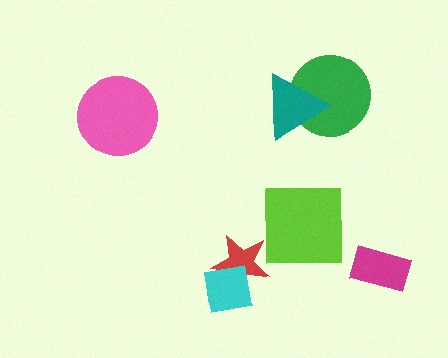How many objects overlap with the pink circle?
0 objects overlap with the pink circle.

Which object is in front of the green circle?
The teal triangle is in front of the green circle.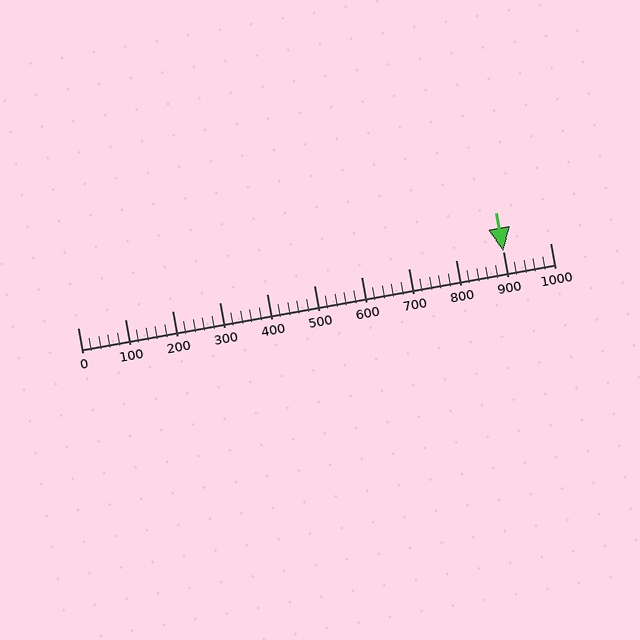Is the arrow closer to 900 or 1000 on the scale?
The arrow is closer to 900.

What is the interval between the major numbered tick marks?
The major tick marks are spaced 100 units apart.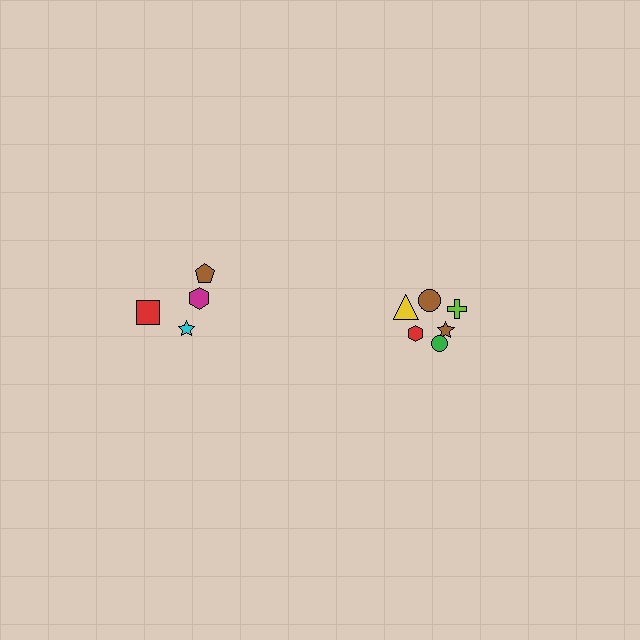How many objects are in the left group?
There are 4 objects.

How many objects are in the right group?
There are 6 objects.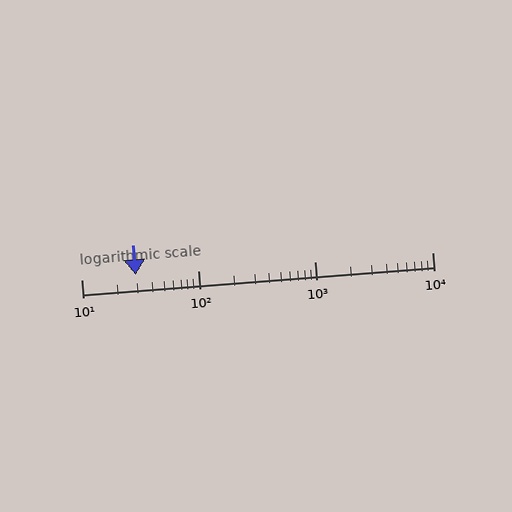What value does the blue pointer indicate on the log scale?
The pointer indicates approximately 29.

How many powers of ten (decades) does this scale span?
The scale spans 3 decades, from 10 to 10000.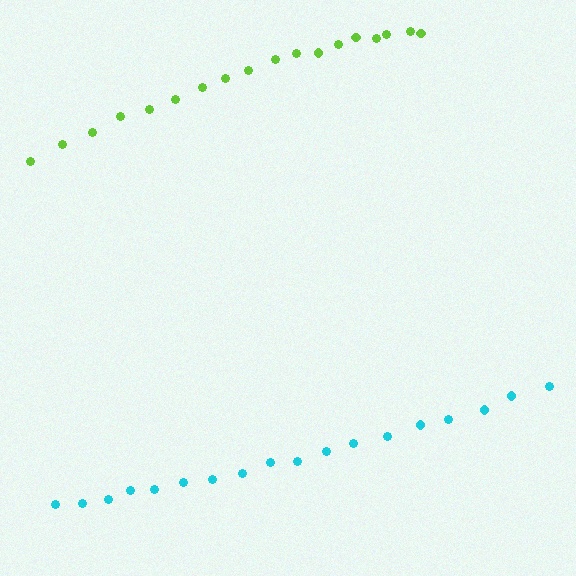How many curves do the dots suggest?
There are 2 distinct paths.